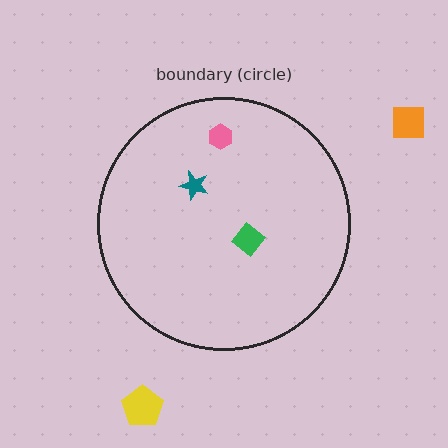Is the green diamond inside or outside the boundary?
Inside.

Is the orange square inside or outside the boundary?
Outside.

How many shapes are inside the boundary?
3 inside, 2 outside.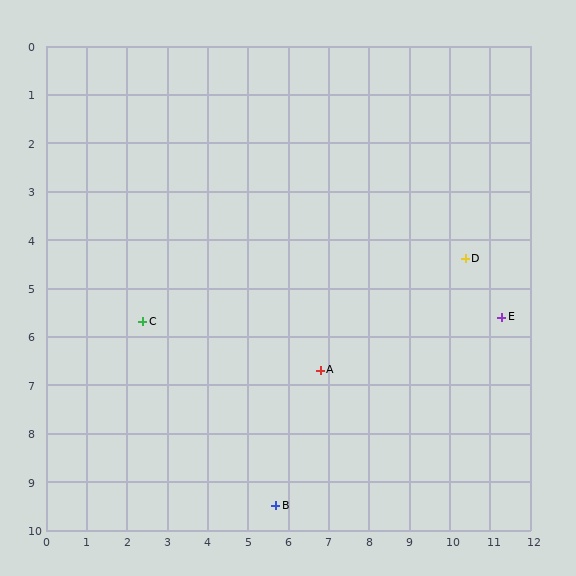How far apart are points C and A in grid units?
Points C and A are about 4.5 grid units apart.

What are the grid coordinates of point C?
Point C is at approximately (2.4, 5.7).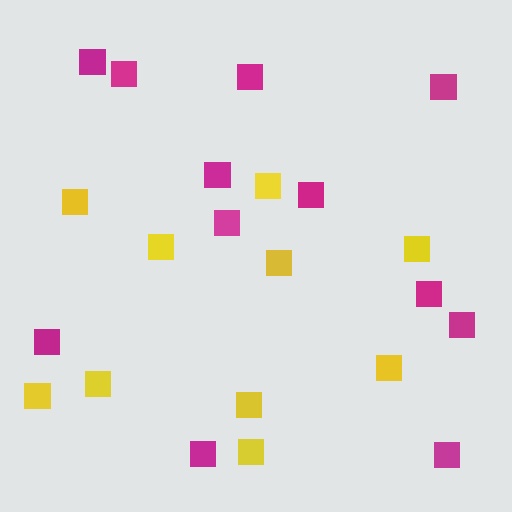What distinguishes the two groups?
There are 2 groups: one group of magenta squares (12) and one group of yellow squares (10).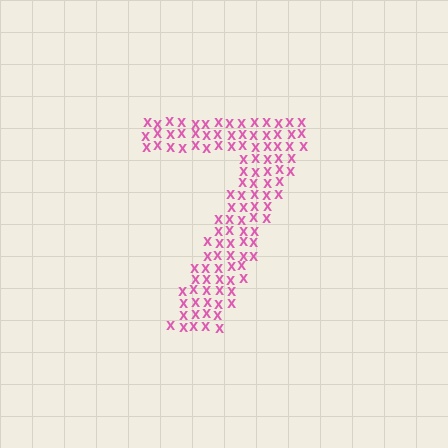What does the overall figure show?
The overall figure shows the digit 7.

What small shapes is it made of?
It is made of small letter X's.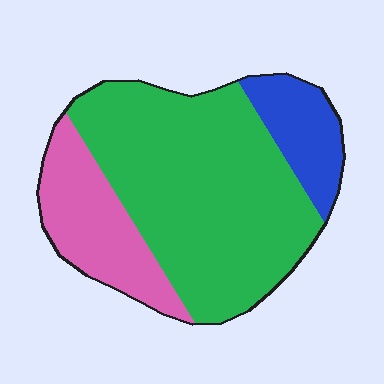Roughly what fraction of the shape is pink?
Pink covers 22% of the shape.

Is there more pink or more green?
Green.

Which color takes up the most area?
Green, at roughly 65%.